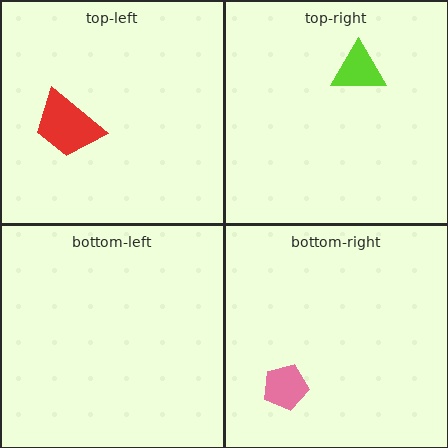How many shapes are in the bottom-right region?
1.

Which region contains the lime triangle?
The top-right region.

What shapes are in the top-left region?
The red trapezoid.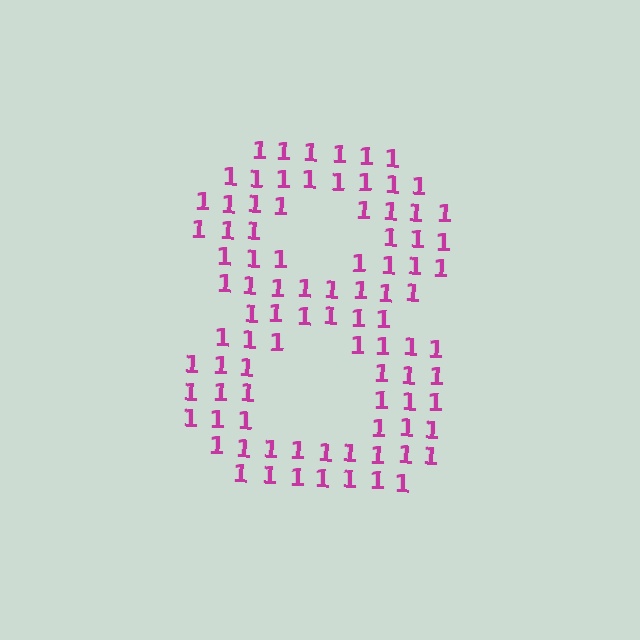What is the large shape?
The large shape is the digit 8.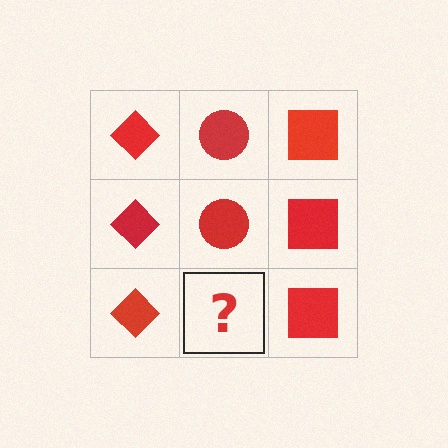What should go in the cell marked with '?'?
The missing cell should contain a red circle.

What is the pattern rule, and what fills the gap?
The rule is that each column has a consistent shape. The gap should be filled with a red circle.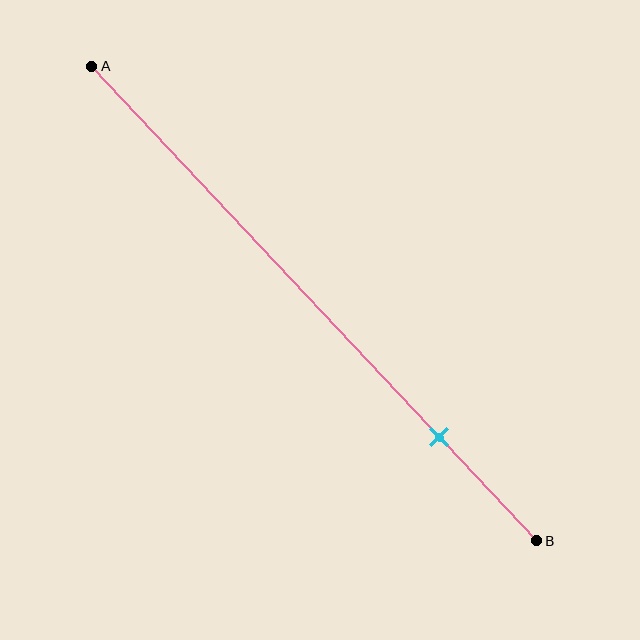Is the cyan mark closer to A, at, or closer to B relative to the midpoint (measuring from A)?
The cyan mark is closer to point B than the midpoint of segment AB.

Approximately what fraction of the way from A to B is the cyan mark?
The cyan mark is approximately 80% of the way from A to B.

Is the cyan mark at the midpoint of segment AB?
No, the mark is at about 80% from A, not at the 50% midpoint.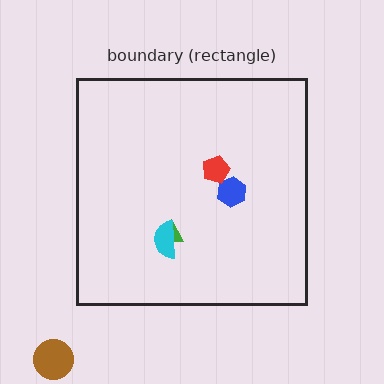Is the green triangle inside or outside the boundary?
Inside.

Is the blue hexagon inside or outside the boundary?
Inside.